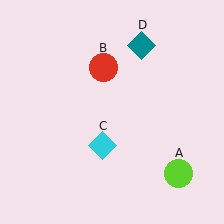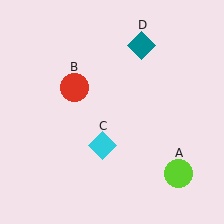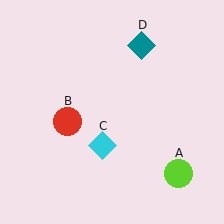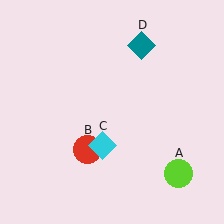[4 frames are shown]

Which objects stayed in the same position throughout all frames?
Lime circle (object A) and cyan diamond (object C) and teal diamond (object D) remained stationary.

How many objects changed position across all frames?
1 object changed position: red circle (object B).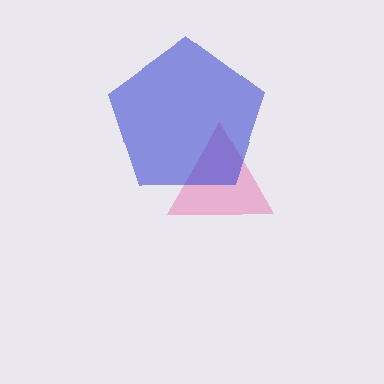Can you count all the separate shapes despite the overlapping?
Yes, there are 2 separate shapes.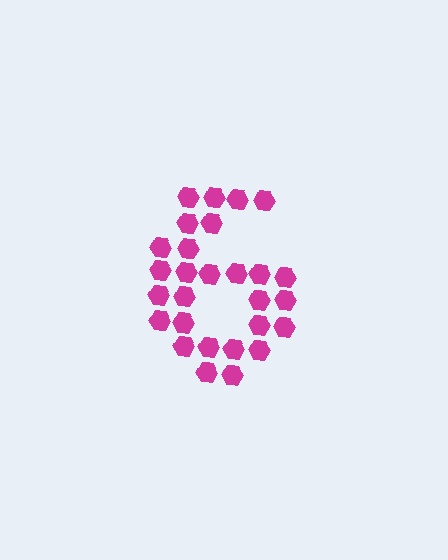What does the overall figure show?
The overall figure shows the digit 6.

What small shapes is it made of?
It is made of small hexagons.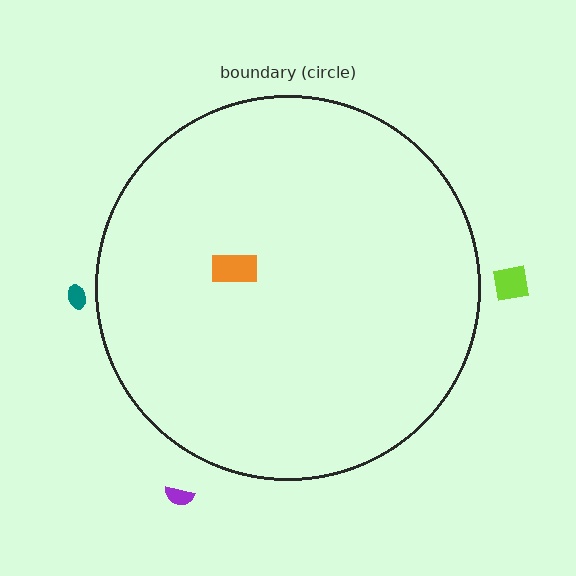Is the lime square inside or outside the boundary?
Outside.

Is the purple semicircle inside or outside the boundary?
Outside.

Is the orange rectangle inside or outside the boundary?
Inside.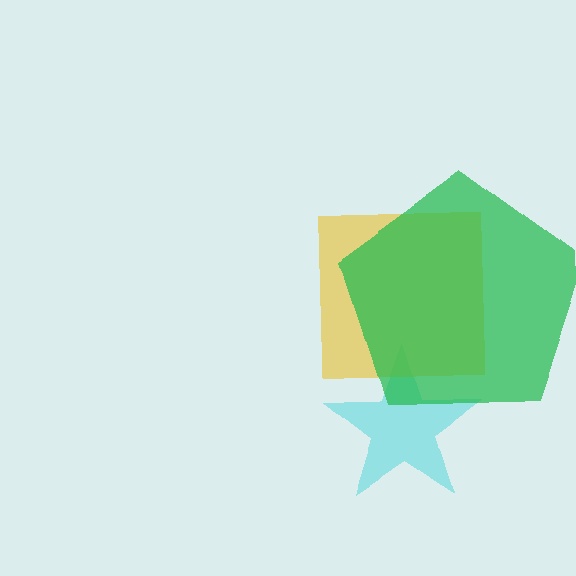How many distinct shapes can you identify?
There are 3 distinct shapes: a cyan star, a yellow square, a green pentagon.